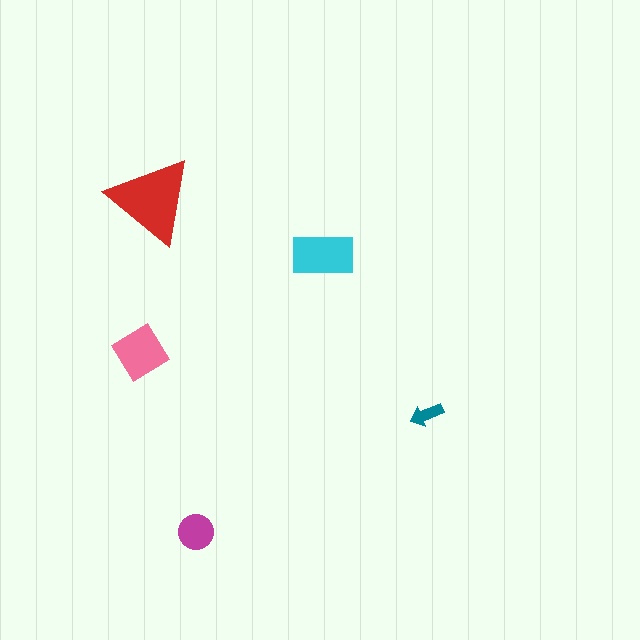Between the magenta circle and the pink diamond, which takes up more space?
The pink diamond.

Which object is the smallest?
The teal arrow.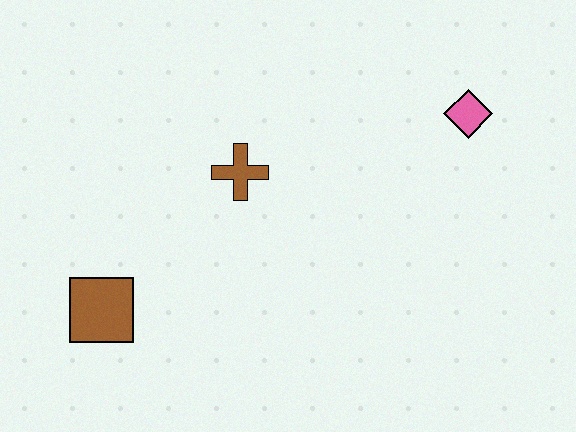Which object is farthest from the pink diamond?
The brown square is farthest from the pink diamond.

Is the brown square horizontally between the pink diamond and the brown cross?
No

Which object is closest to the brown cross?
The brown square is closest to the brown cross.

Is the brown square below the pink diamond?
Yes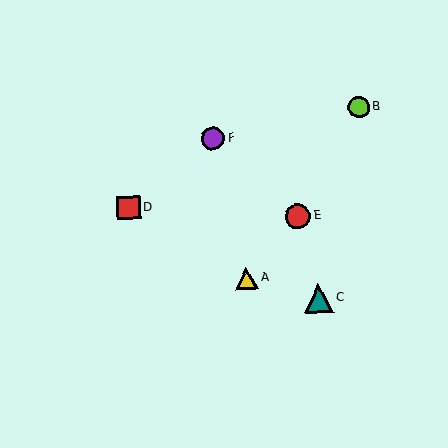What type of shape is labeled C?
Shape C is a teal triangle.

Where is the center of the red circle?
The center of the red circle is at (298, 216).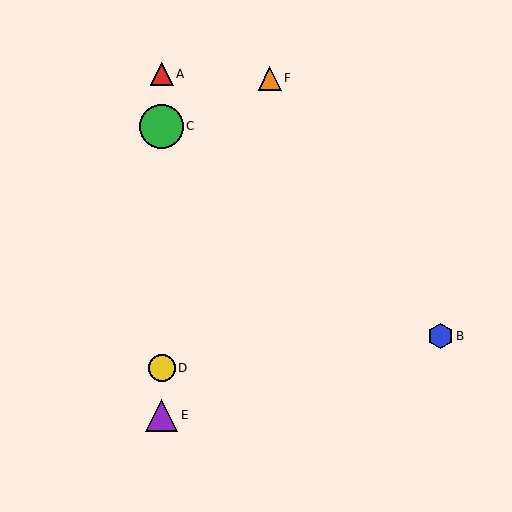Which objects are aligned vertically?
Objects A, C, D, E are aligned vertically.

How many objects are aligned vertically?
4 objects (A, C, D, E) are aligned vertically.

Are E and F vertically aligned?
No, E is at x≈162 and F is at x≈270.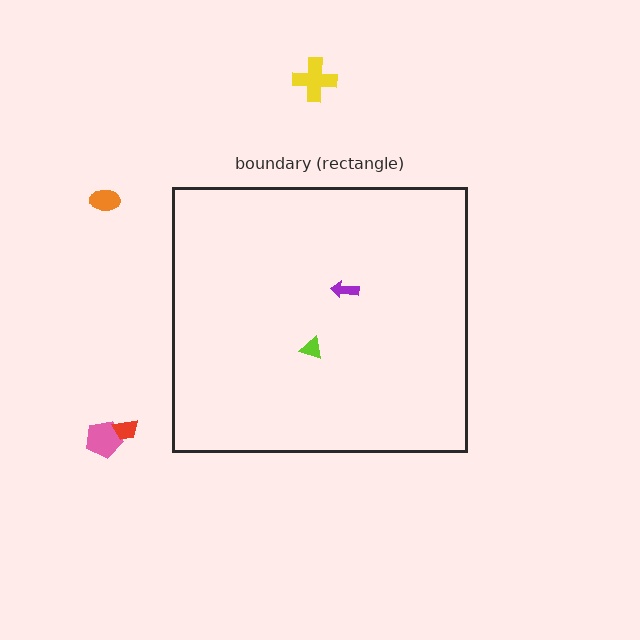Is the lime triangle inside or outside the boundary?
Inside.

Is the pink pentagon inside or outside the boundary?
Outside.